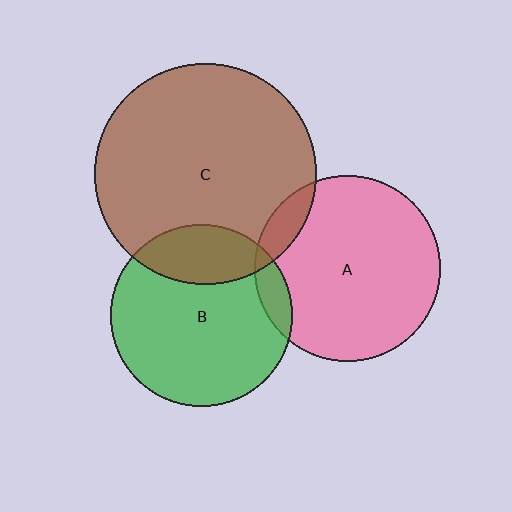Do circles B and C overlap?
Yes.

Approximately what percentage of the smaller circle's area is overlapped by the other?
Approximately 25%.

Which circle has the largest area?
Circle C (brown).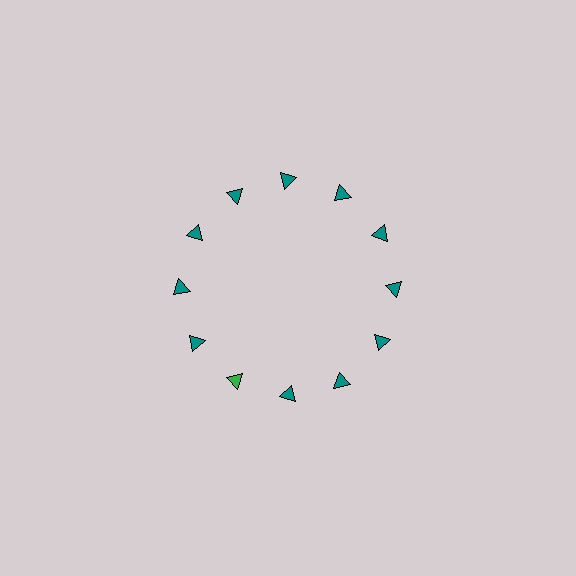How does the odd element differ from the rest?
It has a different color: green instead of teal.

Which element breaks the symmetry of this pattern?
The green triangle at roughly the 7 o'clock position breaks the symmetry. All other shapes are teal triangles.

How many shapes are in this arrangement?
There are 12 shapes arranged in a ring pattern.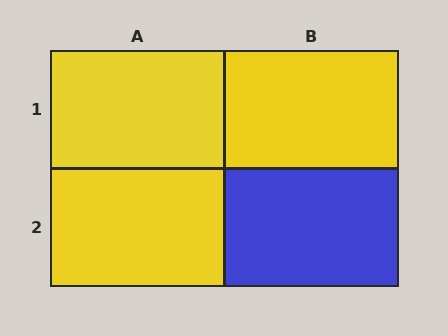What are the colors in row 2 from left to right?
Yellow, blue.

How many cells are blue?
1 cell is blue.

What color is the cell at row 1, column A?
Yellow.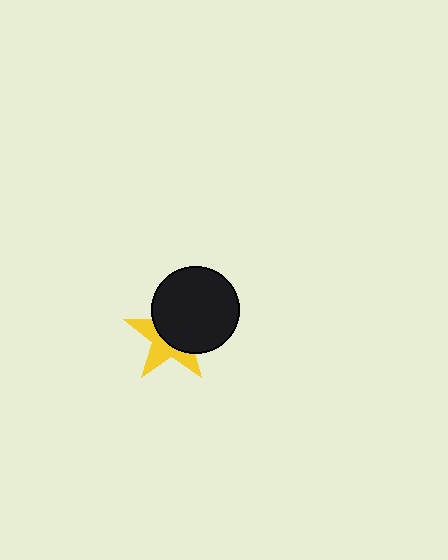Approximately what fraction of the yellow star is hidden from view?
Roughly 56% of the yellow star is hidden behind the black circle.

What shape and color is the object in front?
The object in front is a black circle.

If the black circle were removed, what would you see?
You would see the complete yellow star.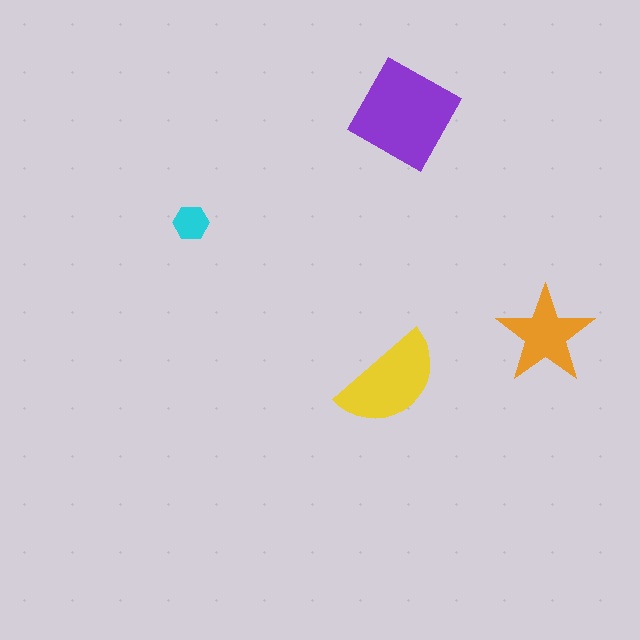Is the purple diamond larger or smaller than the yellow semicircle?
Larger.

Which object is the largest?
The purple diamond.